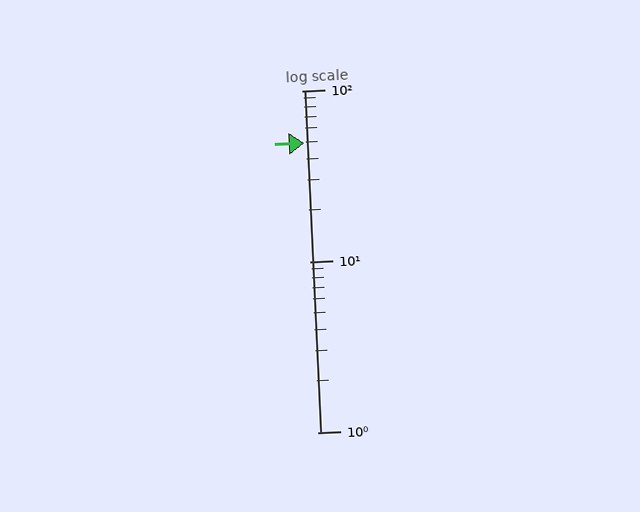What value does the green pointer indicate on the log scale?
The pointer indicates approximately 49.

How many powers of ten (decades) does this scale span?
The scale spans 2 decades, from 1 to 100.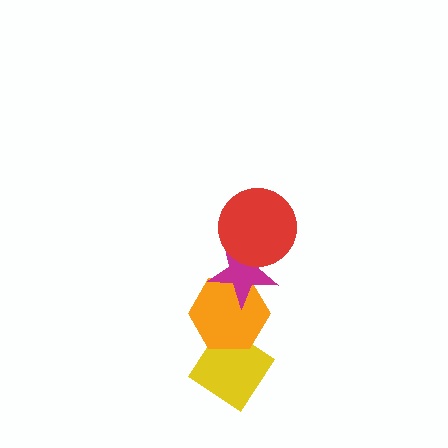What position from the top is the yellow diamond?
The yellow diamond is 4th from the top.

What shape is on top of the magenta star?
The red circle is on top of the magenta star.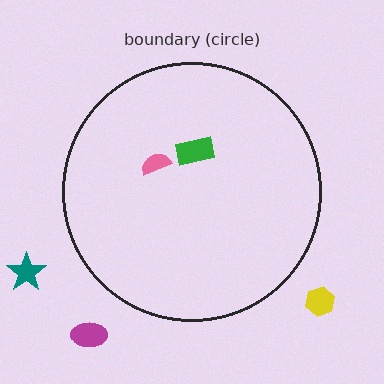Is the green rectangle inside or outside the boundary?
Inside.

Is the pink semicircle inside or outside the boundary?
Inside.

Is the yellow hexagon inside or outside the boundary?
Outside.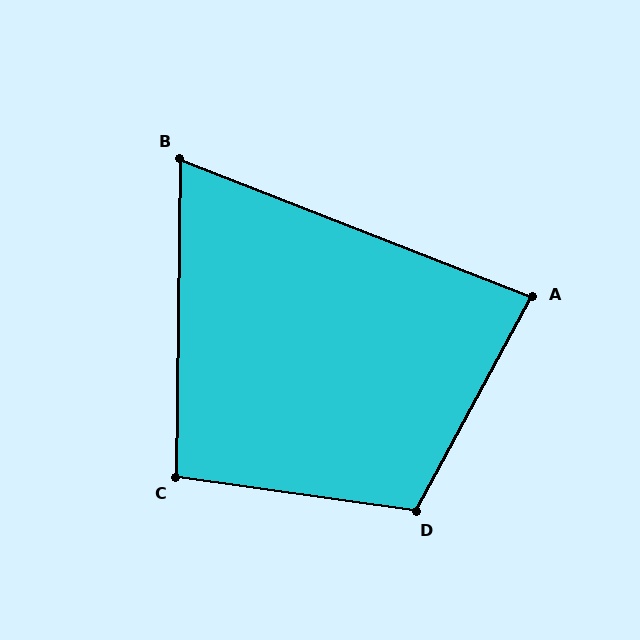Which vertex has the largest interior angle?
D, at approximately 111 degrees.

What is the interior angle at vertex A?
Approximately 83 degrees (acute).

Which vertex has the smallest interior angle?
B, at approximately 69 degrees.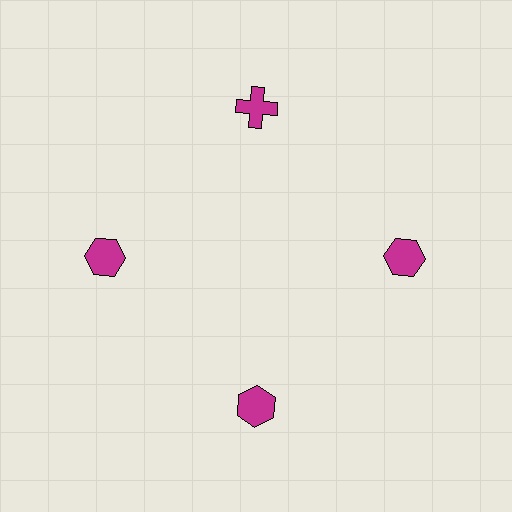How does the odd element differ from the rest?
It has a different shape: cross instead of hexagon.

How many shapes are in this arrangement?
There are 4 shapes arranged in a ring pattern.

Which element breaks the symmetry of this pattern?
The magenta cross at roughly the 12 o'clock position breaks the symmetry. All other shapes are magenta hexagons.